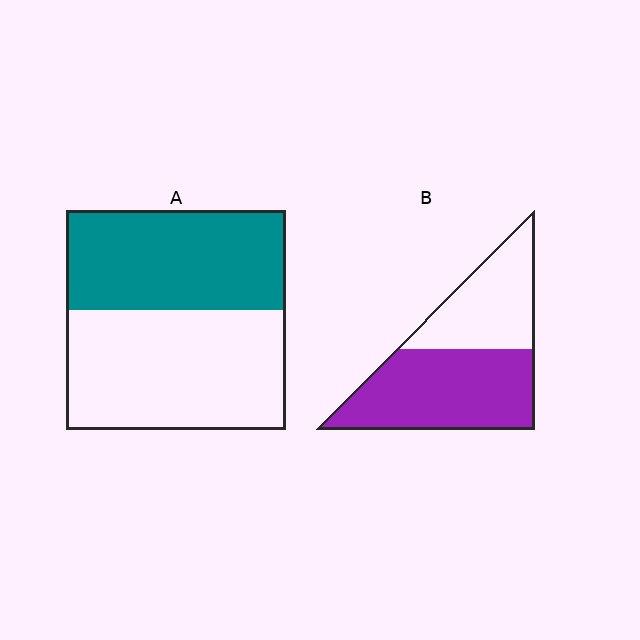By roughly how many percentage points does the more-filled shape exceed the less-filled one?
By roughly 15 percentage points (B over A).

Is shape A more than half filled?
No.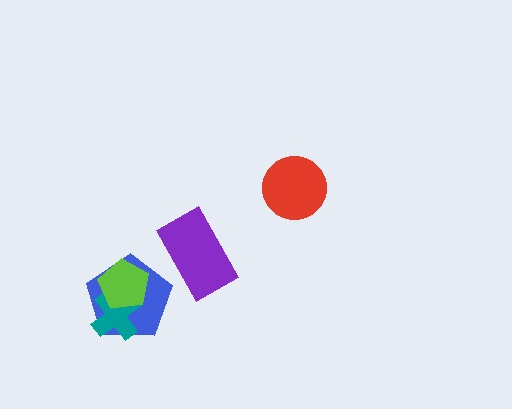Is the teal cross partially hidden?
Yes, it is partially covered by another shape.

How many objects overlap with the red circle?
0 objects overlap with the red circle.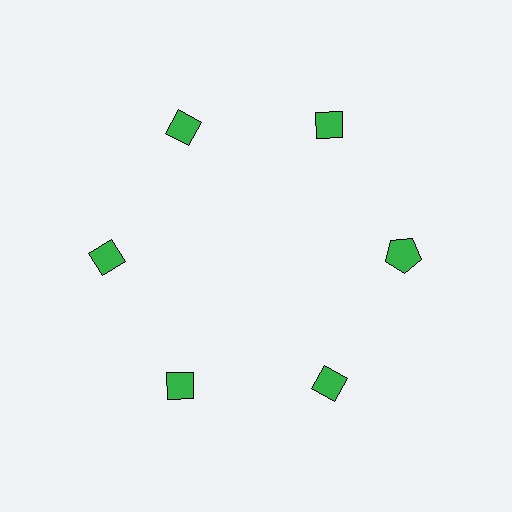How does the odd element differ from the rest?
It has a different shape: pentagon instead of diamond.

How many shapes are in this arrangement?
There are 6 shapes arranged in a ring pattern.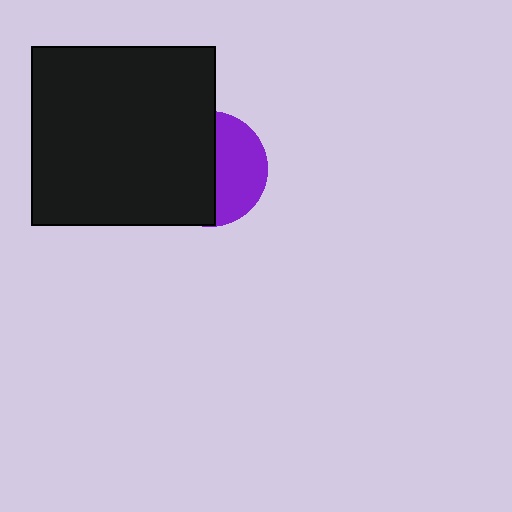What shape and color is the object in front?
The object in front is a black rectangle.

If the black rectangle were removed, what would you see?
You would see the complete purple circle.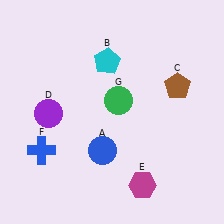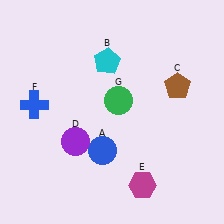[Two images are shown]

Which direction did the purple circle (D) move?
The purple circle (D) moved down.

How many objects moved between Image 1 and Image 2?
2 objects moved between the two images.